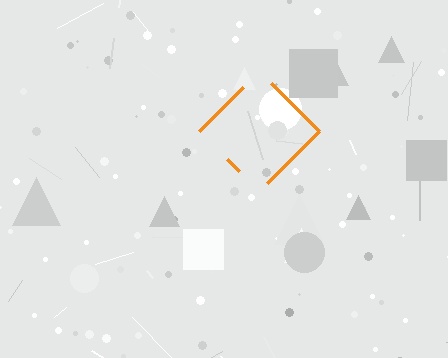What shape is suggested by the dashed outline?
The dashed outline suggests a diamond.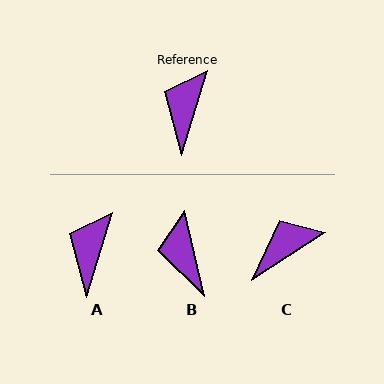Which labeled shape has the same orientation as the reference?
A.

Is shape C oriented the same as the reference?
No, it is off by about 40 degrees.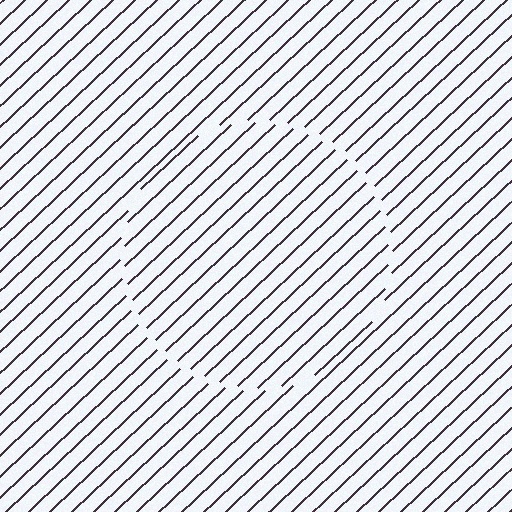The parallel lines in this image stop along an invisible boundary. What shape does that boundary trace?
An illusory circle. The interior of the shape contains the same grating, shifted by half a period — the contour is defined by the phase discontinuity where line-ends from the inner and outer gratings abut.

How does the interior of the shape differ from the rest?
The interior of the shape contains the same grating, shifted by half a period — the contour is defined by the phase discontinuity where line-ends from the inner and outer gratings abut.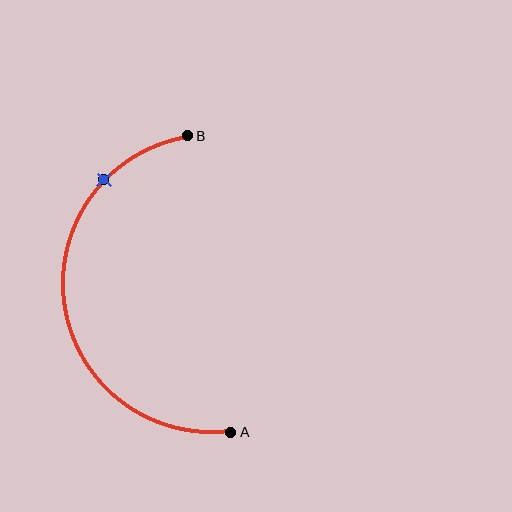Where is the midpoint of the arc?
The arc midpoint is the point on the curve farthest from the straight line joining A and B. It sits to the left of that line.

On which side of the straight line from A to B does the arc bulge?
The arc bulges to the left of the straight line connecting A and B.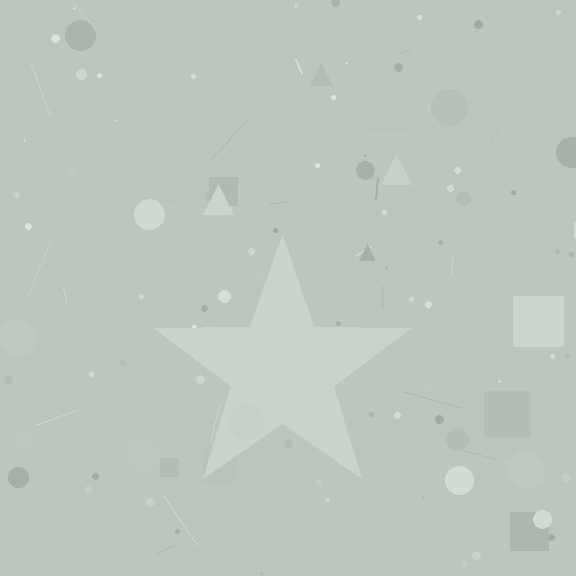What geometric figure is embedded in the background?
A star is embedded in the background.